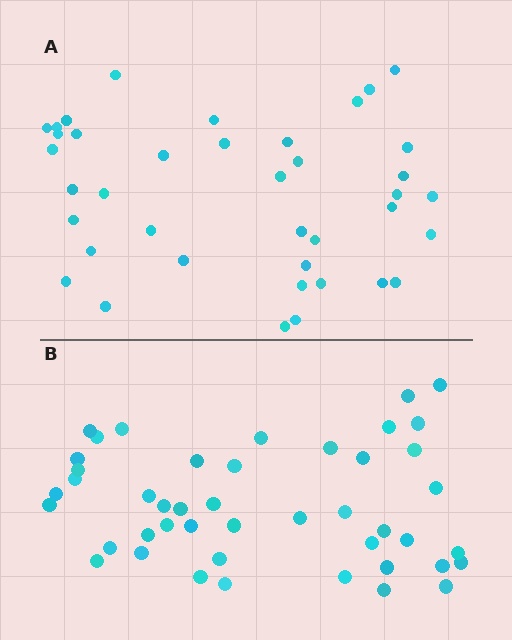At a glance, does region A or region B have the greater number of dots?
Region B (the bottom region) has more dots.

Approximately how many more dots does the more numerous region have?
Region B has about 6 more dots than region A.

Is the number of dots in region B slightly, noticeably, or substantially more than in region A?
Region B has only slightly more — the two regions are fairly close. The ratio is roughly 1.2 to 1.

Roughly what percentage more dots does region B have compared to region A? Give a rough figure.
About 15% more.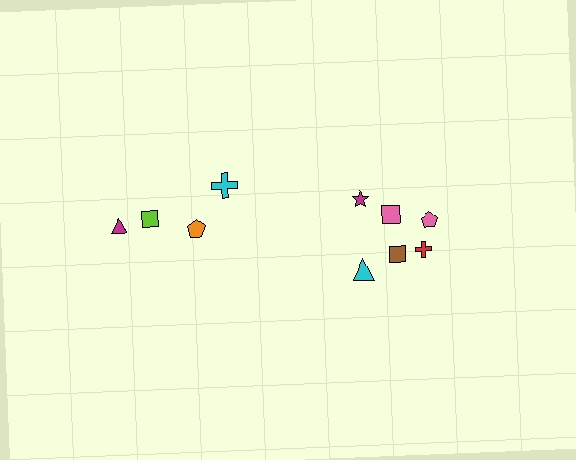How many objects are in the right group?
There are 7 objects.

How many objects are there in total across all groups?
There are 11 objects.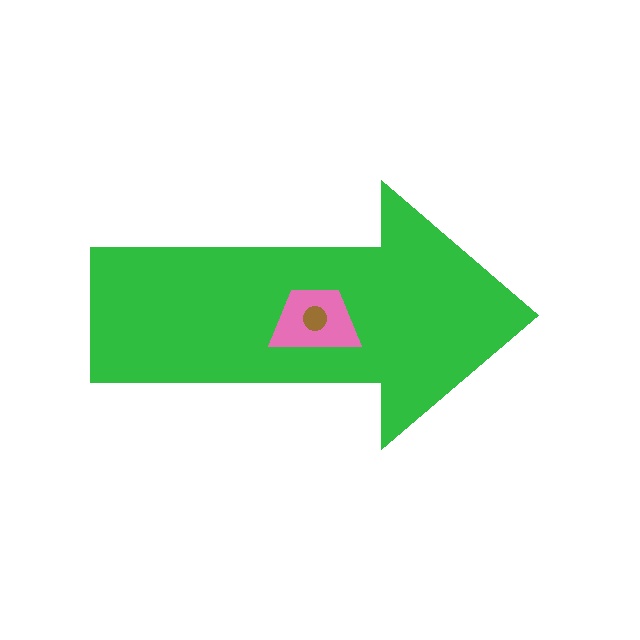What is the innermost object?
The brown circle.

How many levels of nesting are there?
3.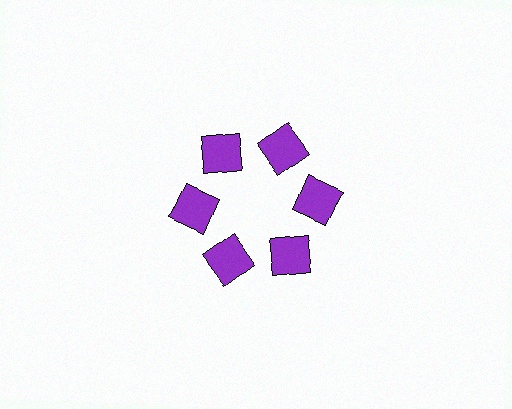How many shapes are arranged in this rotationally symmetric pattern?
There are 6 shapes, arranged in 6 groups of 1.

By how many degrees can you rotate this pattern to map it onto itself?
The pattern maps onto itself every 60 degrees of rotation.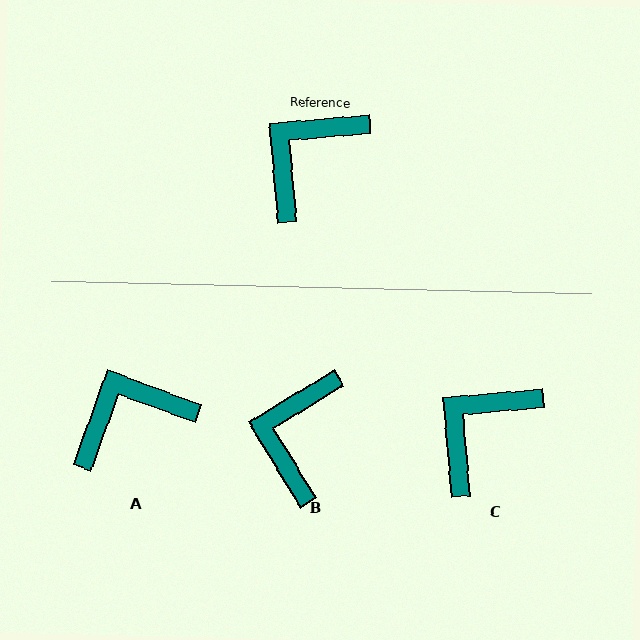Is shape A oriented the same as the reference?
No, it is off by about 25 degrees.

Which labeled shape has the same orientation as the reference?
C.